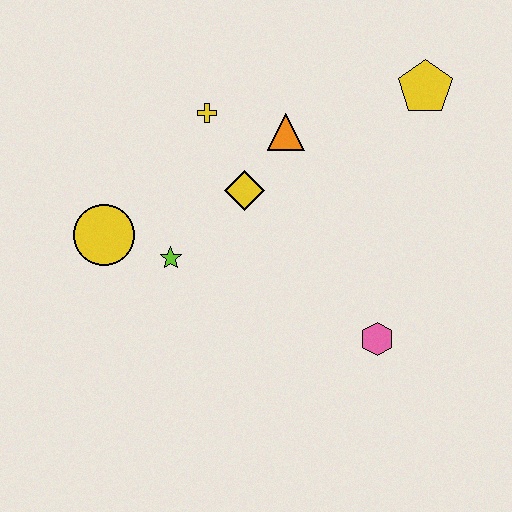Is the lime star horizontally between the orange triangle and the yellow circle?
Yes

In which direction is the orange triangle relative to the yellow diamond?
The orange triangle is above the yellow diamond.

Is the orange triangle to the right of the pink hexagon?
No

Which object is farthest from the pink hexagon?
The yellow circle is farthest from the pink hexagon.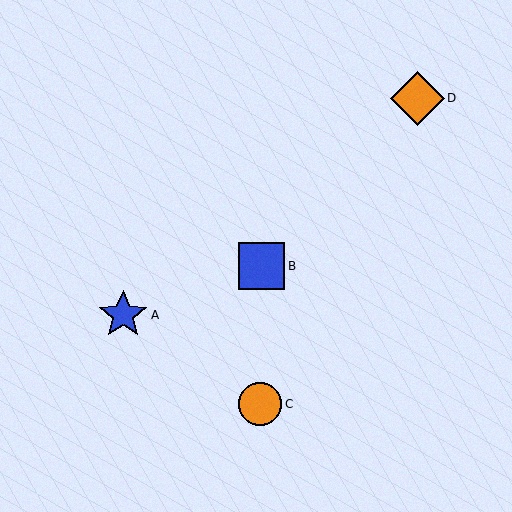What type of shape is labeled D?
Shape D is an orange diamond.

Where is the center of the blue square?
The center of the blue square is at (262, 266).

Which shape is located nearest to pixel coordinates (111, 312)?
The blue star (labeled A) at (123, 315) is nearest to that location.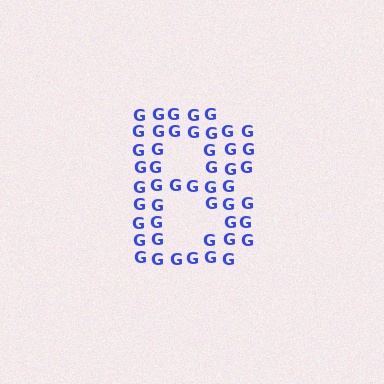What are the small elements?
The small elements are letter G's.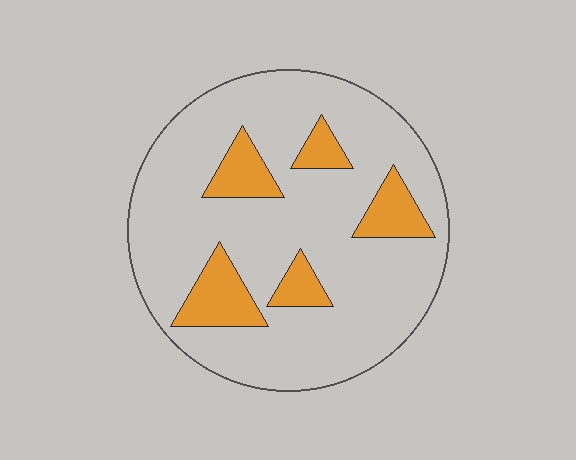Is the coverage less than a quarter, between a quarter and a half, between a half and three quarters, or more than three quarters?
Less than a quarter.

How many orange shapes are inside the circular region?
5.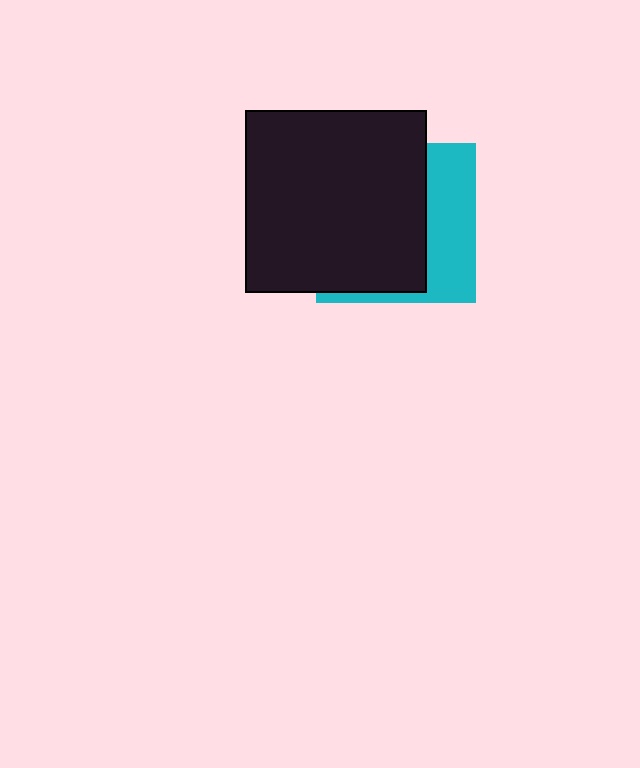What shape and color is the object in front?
The object in front is a black square.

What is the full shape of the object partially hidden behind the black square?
The partially hidden object is a cyan square.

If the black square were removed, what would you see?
You would see the complete cyan square.